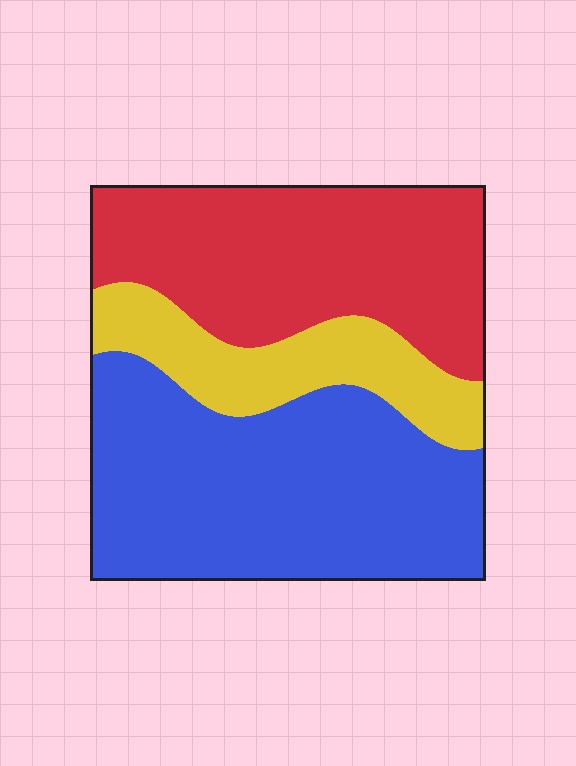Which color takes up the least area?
Yellow, at roughly 20%.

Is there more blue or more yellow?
Blue.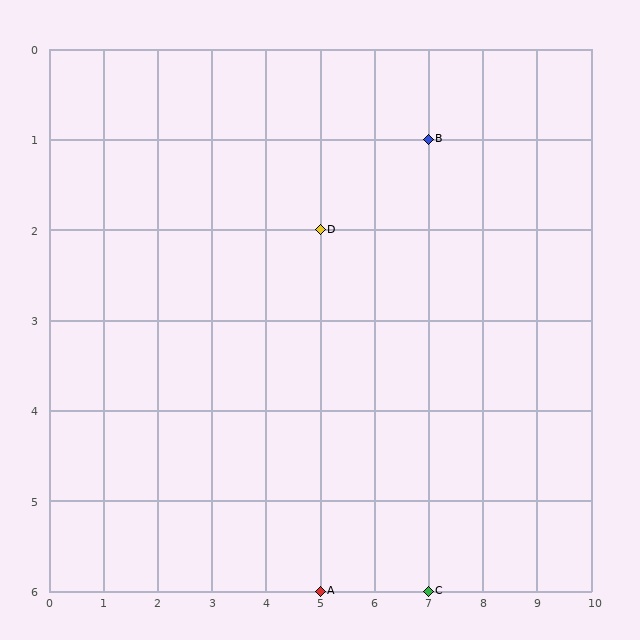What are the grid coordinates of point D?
Point D is at grid coordinates (5, 2).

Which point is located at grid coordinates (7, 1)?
Point B is at (7, 1).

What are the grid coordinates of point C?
Point C is at grid coordinates (7, 6).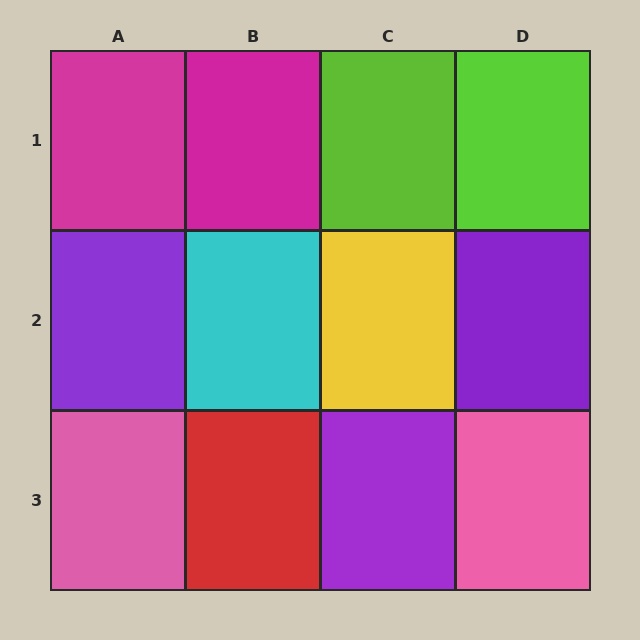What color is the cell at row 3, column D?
Pink.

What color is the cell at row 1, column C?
Lime.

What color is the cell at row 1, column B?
Magenta.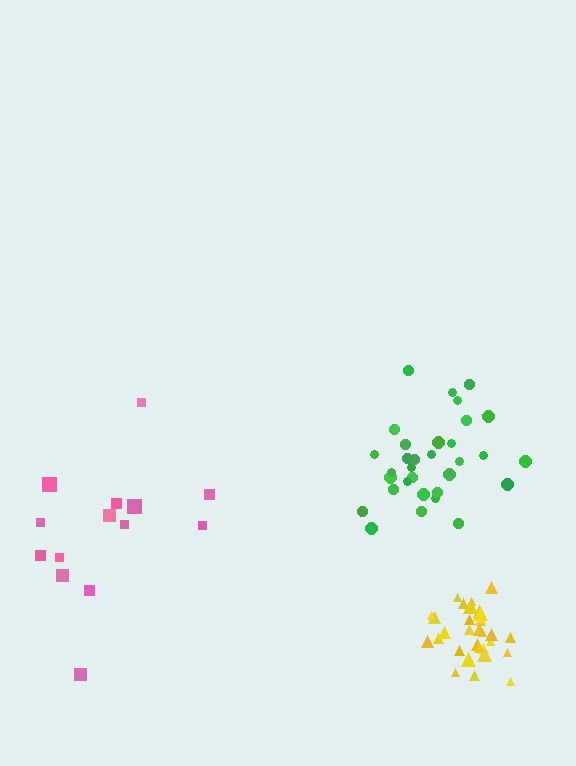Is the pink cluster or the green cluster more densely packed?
Green.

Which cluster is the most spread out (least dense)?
Pink.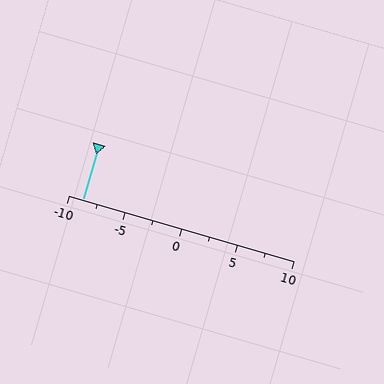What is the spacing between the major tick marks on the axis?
The major ticks are spaced 5 apart.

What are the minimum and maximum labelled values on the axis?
The axis runs from -10 to 10.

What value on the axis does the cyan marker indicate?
The marker indicates approximately -8.8.